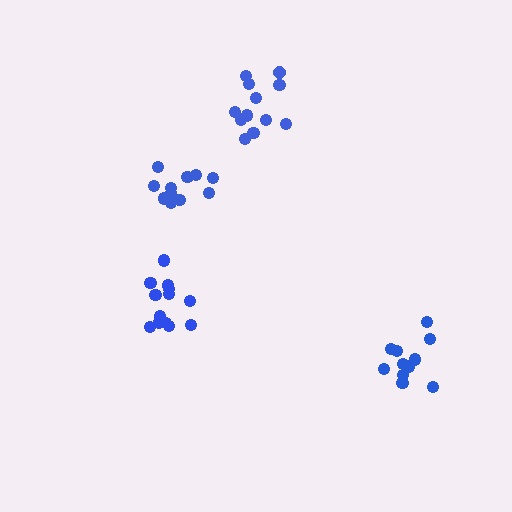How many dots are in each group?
Group 1: 13 dots, Group 2: 12 dots, Group 3: 12 dots, Group 4: 11 dots (48 total).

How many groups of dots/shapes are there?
There are 4 groups.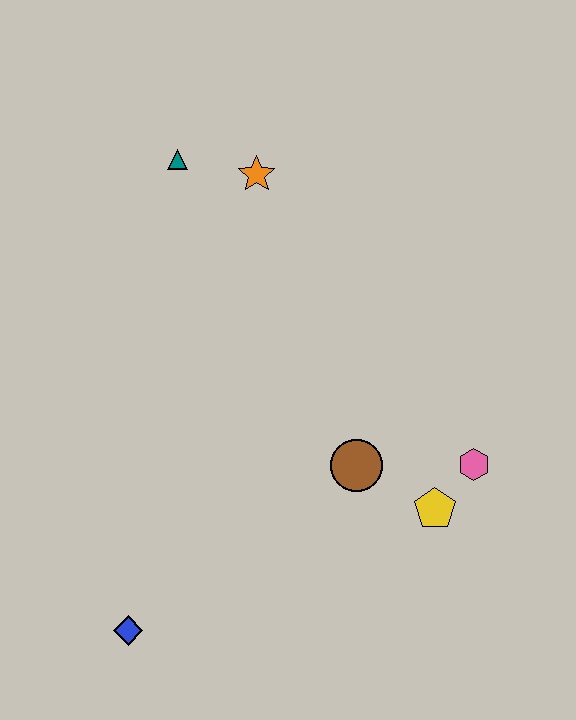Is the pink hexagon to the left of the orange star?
No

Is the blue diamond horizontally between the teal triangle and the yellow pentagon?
No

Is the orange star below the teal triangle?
Yes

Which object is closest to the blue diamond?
The brown circle is closest to the blue diamond.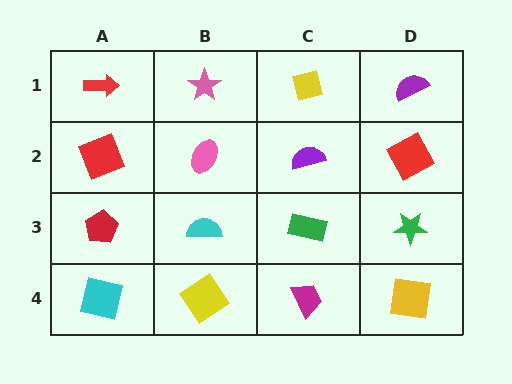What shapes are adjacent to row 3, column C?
A purple semicircle (row 2, column C), a magenta trapezoid (row 4, column C), a cyan semicircle (row 3, column B), a green star (row 3, column D).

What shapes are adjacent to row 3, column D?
A red square (row 2, column D), a yellow square (row 4, column D), a green rectangle (row 3, column C).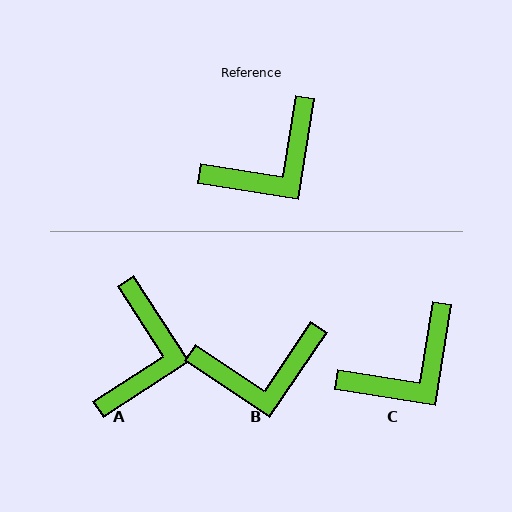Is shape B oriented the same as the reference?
No, it is off by about 25 degrees.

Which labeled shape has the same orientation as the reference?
C.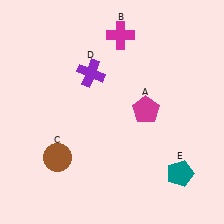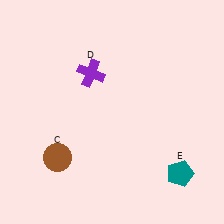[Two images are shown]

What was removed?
The magenta pentagon (A), the magenta cross (B) were removed in Image 2.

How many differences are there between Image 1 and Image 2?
There are 2 differences between the two images.